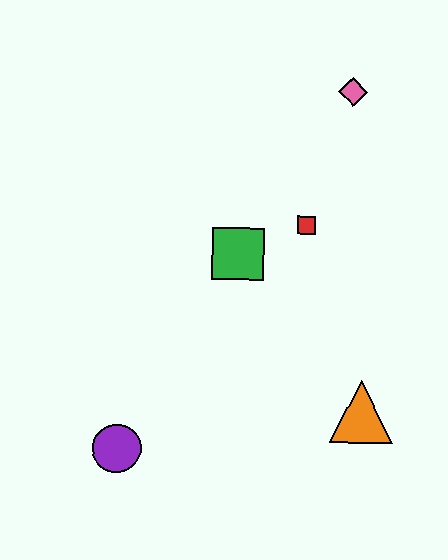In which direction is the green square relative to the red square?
The green square is to the left of the red square.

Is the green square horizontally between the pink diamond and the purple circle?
Yes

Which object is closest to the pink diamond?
The red square is closest to the pink diamond.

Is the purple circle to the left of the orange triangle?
Yes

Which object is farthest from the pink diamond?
The purple circle is farthest from the pink diamond.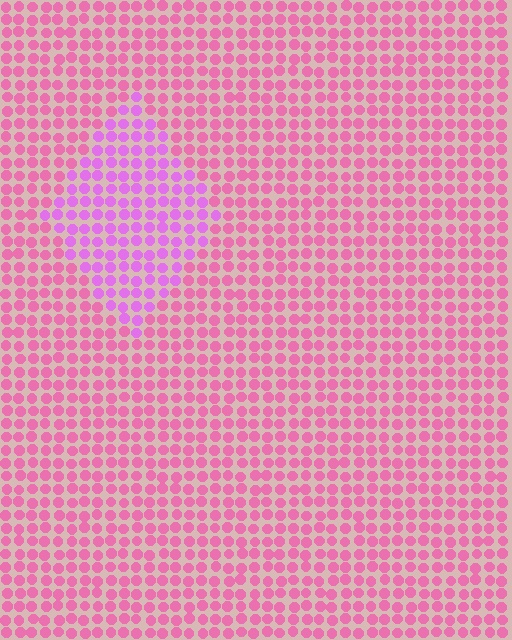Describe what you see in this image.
The image is filled with small pink elements in a uniform arrangement. A diamond-shaped region is visible where the elements are tinted to a slightly different hue, forming a subtle color boundary.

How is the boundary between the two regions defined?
The boundary is defined purely by a slight shift in hue (about 33 degrees). Spacing, size, and orientation are identical on both sides.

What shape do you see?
I see a diamond.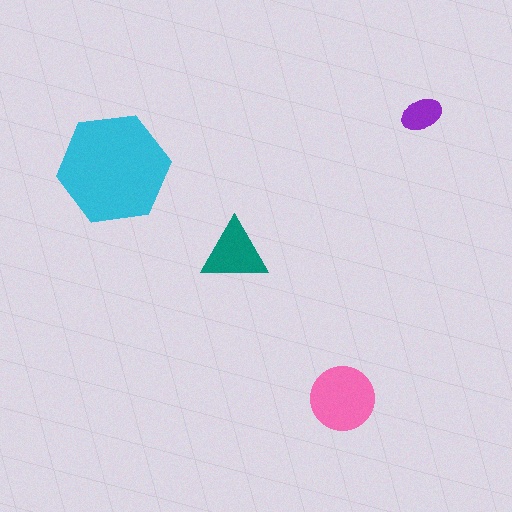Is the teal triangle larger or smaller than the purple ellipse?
Larger.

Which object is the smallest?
The purple ellipse.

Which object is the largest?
The cyan hexagon.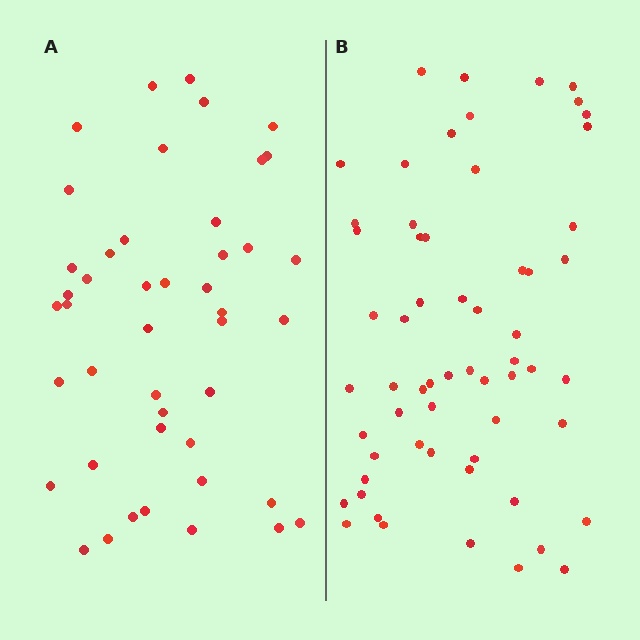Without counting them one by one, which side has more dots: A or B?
Region B (the right region) has more dots.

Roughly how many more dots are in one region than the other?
Region B has approximately 15 more dots than region A.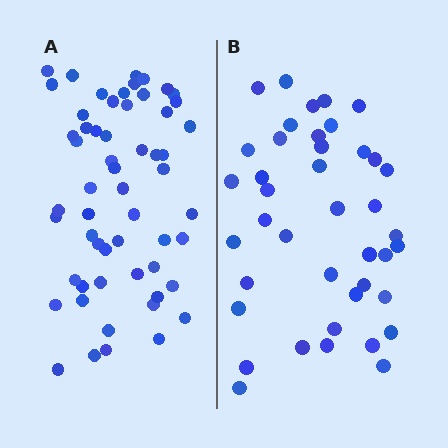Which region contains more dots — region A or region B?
Region A (the left region) has more dots.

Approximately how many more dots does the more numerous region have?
Region A has approximately 15 more dots than region B.